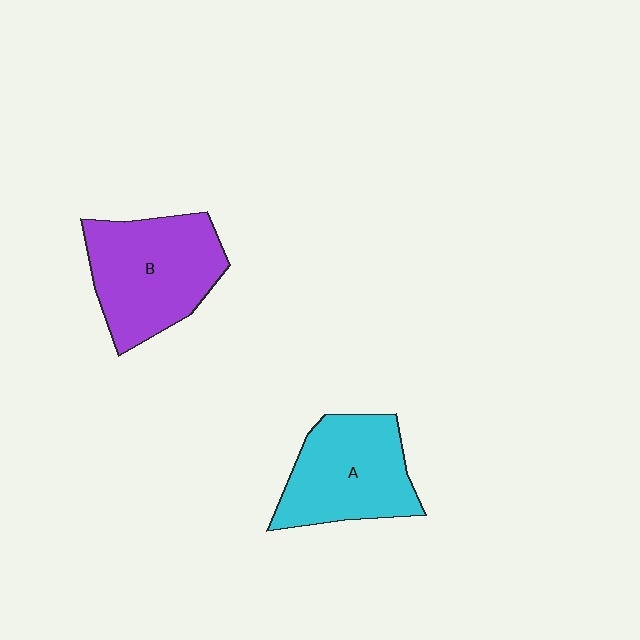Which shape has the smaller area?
Shape A (cyan).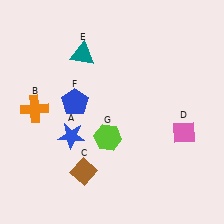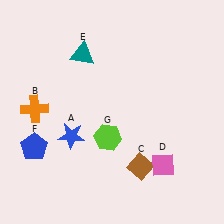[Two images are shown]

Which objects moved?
The objects that moved are: the brown diamond (C), the pink diamond (D), the blue pentagon (F).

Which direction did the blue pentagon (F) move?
The blue pentagon (F) moved down.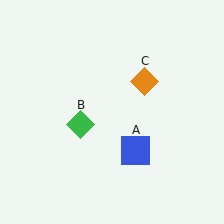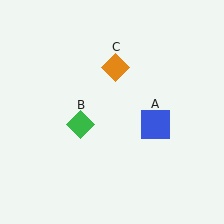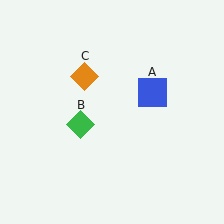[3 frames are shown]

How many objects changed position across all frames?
2 objects changed position: blue square (object A), orange diamond (object C).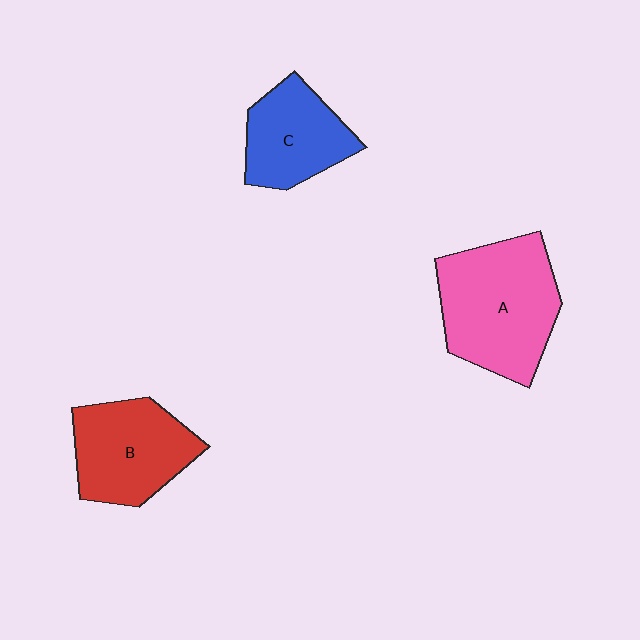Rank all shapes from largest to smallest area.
From largest to smallest: A (pink), B (red), C (blue).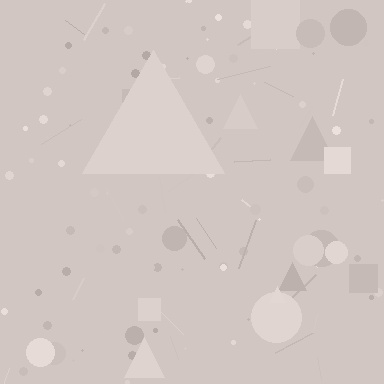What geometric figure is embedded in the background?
A triangle is embedded in the background.